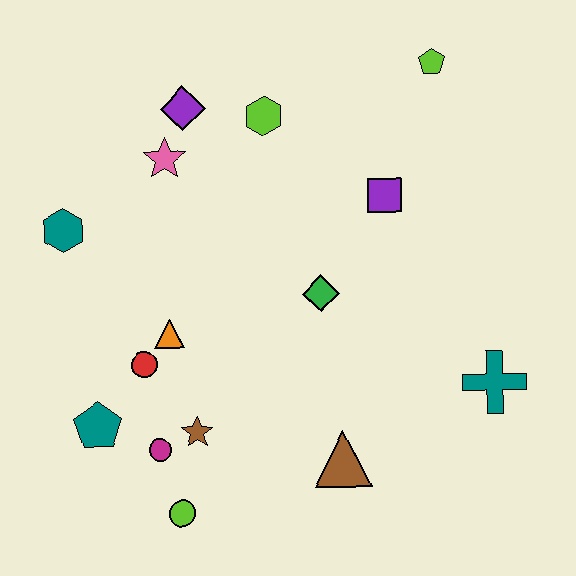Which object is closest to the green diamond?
The purple square is closest to the green diamond.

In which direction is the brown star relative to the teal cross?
The brown star is to the left of the teal cross.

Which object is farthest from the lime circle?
The lime pentagon is farthest from the lime circle.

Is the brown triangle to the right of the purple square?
No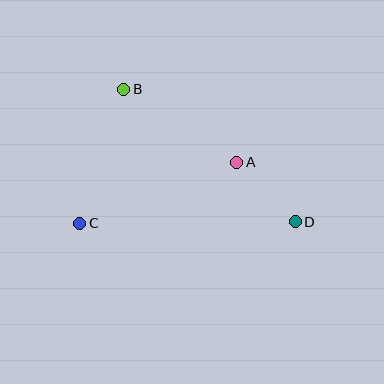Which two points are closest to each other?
Points A and D are closest to each other.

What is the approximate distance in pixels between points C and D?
The distance between C and D is approximately 215 pixels.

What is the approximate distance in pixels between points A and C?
The distance between A and C is approximately 168 pixels.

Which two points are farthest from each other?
Points B and D are farthest from each other.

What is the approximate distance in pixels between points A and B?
The distance between A and B is approximately 134 pixels.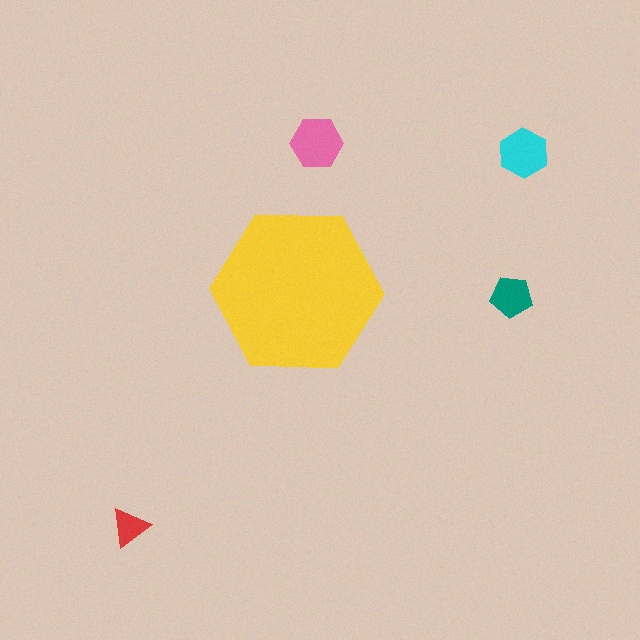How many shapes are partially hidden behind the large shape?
0 shapes are partially hidden.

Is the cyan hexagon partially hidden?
No, the cyan hexagon is fully visible.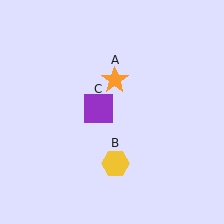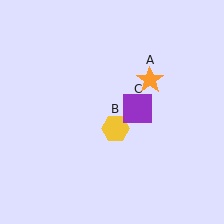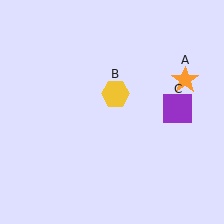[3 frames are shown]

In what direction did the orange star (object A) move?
The orange star (object A) moved right.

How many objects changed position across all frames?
3 objects changed position: orange star (object A), yellow hexagon (object B), purple square (object C).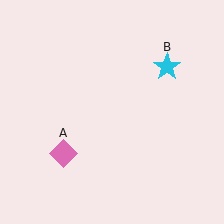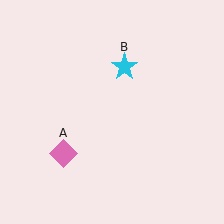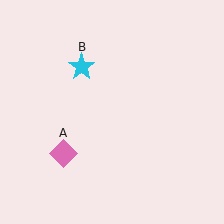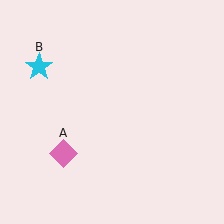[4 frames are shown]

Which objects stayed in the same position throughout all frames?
Pink diamond (object A) remained stationary.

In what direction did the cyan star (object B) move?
The cyan star (object B) moved left.